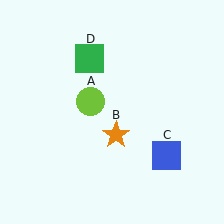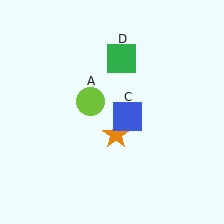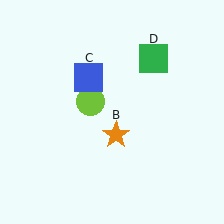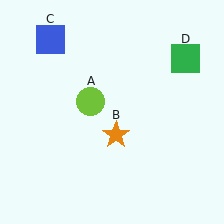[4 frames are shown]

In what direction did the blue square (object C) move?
The blue square (object C) moved up and to the left.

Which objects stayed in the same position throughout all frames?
Lime circle (object A) and orange star (object B) remained stationary.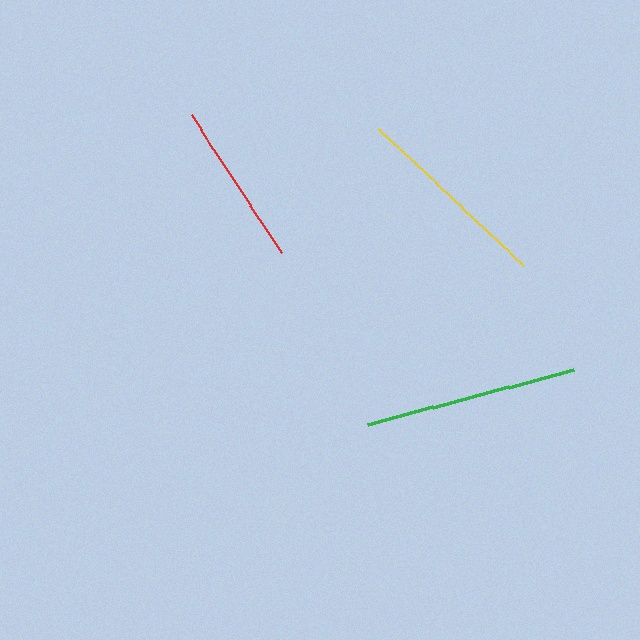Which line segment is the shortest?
The red line is the shortest at approximately 165 pixels.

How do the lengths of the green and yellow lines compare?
The green and yellow lines are approximately the same length.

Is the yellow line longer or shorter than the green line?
The green line is longer than the yellow line.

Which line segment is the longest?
The green line is the longest at approximately 214 pixels.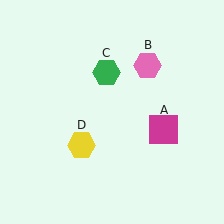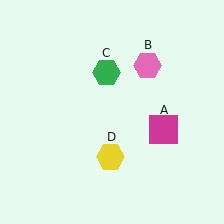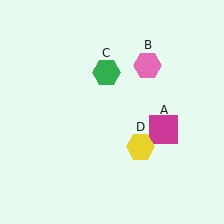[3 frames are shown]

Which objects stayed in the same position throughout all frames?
Magenta square (object A) and pink hexagon (object B) and green hexagon (object C) remained stationary.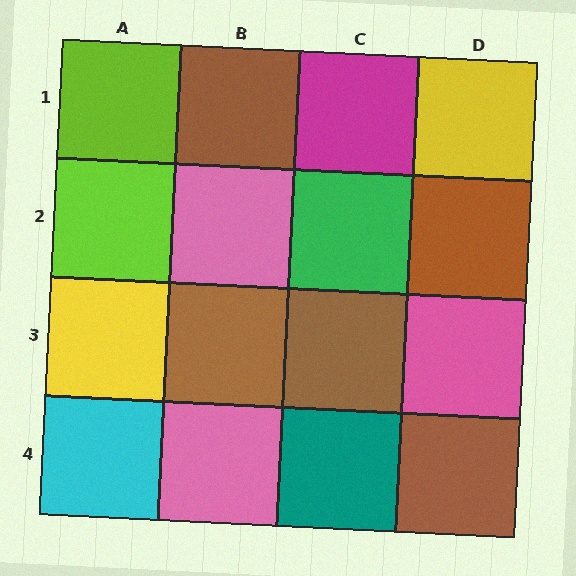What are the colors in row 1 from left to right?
Lime, brown, magenta, yellow.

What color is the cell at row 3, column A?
Yellow.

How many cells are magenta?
1 cell is magenta.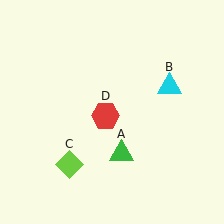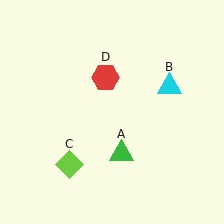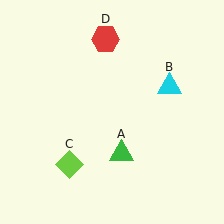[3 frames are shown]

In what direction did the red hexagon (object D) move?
The red hexagon (object D) moved up.